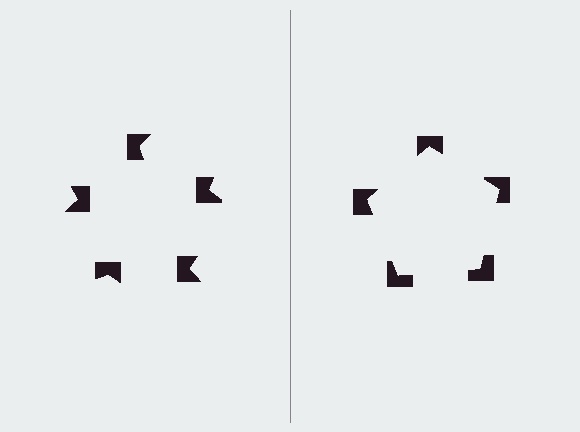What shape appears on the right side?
An illusory pentagon.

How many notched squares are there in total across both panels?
10 — 5 on each side.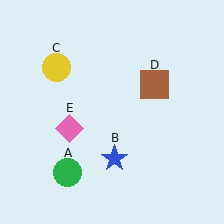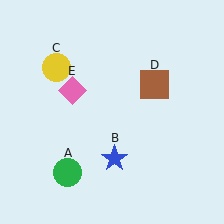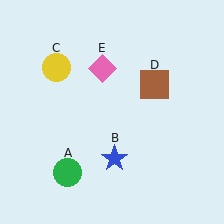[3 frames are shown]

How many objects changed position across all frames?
1 object changed position: pink diamond (object E).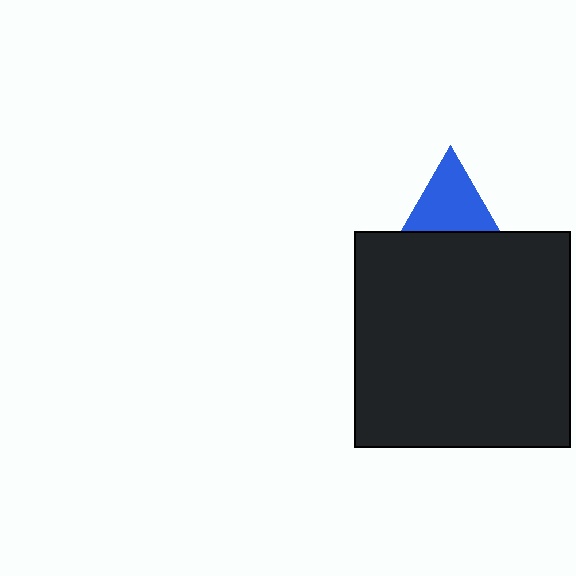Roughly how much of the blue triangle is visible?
Most of it is visible (roughly 66%).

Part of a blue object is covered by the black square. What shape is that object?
It is a triangle.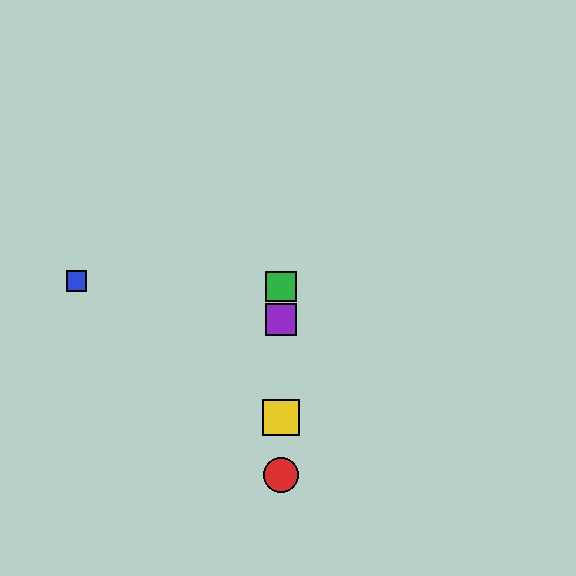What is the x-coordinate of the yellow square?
The yellow square is at x≈281.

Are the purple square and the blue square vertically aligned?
No, the purple square is at x≈281 and the blue square is at x≈77.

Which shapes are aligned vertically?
The red circle, the green square, the yellow square, the purple square are aligned vertically.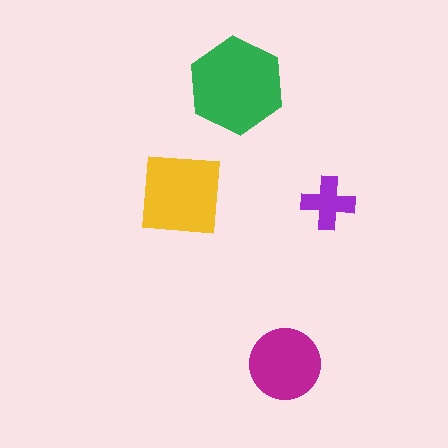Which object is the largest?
The green hexagon.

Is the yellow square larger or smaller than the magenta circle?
Larger.